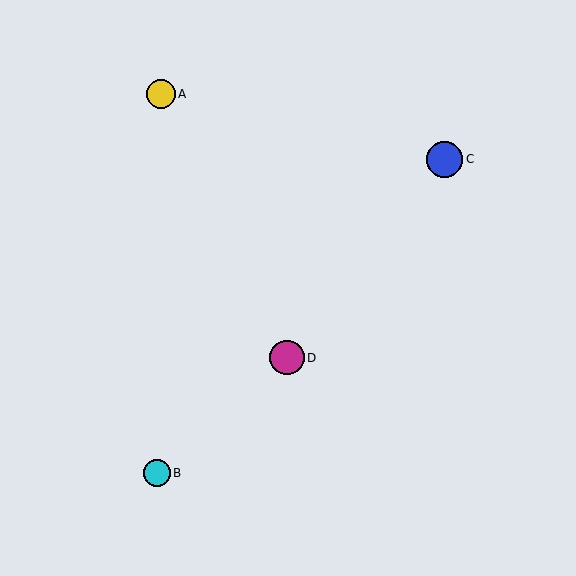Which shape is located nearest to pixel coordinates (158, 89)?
The yellow circle (labeled A) at (161, 94) is nearest to that location.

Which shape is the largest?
The blue circle (labeled C) is the largest.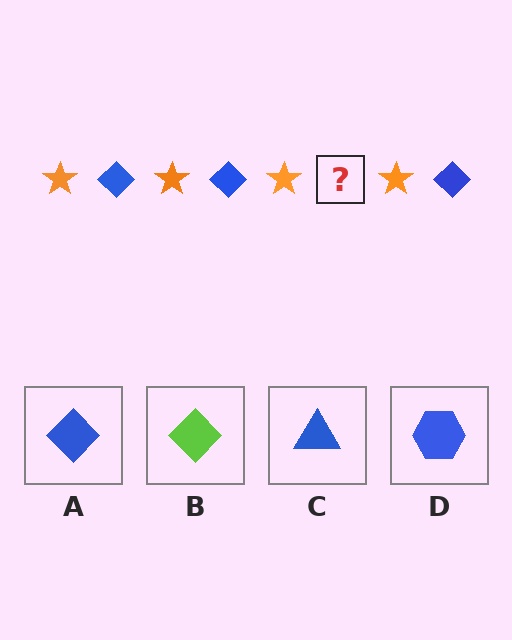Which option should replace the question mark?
Option A.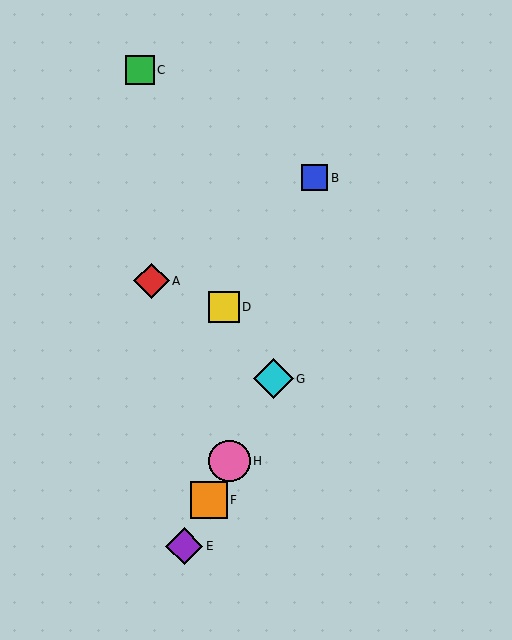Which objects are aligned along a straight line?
Objects E, F, G, H are aligned along a straight line.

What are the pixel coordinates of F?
Object F is at (209, 500).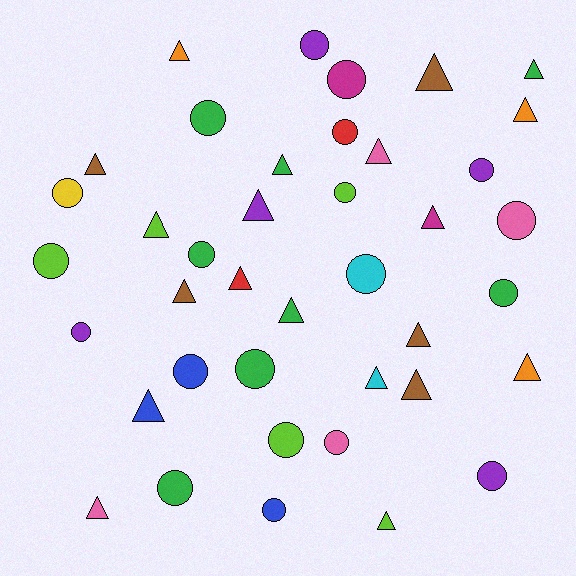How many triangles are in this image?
There are 20 triangles.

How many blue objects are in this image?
There are 3 blue objects.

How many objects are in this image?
There are 40 objects.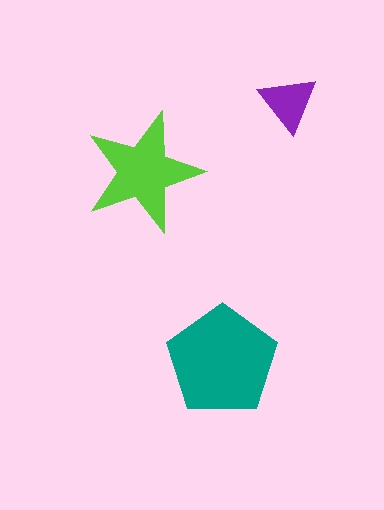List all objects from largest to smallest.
The teal pentagon, the lime star, the purple triangle.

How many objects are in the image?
There are 3 objects in the image.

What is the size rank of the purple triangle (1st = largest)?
3rd.